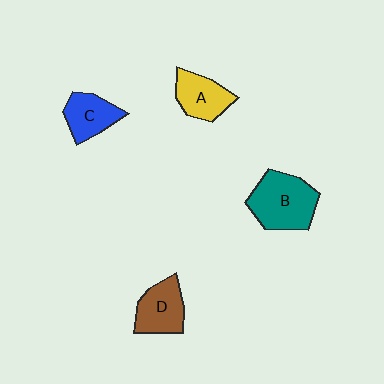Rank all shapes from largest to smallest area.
From largest to smallest: B (teal), D (brown), A (yellow), C (blue).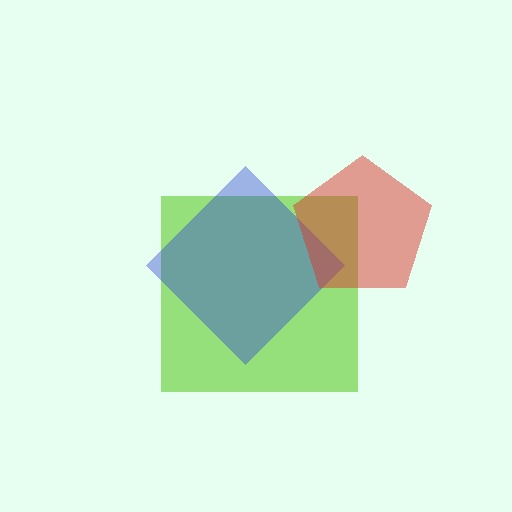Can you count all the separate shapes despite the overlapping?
Yes, there are 3 separate shapes.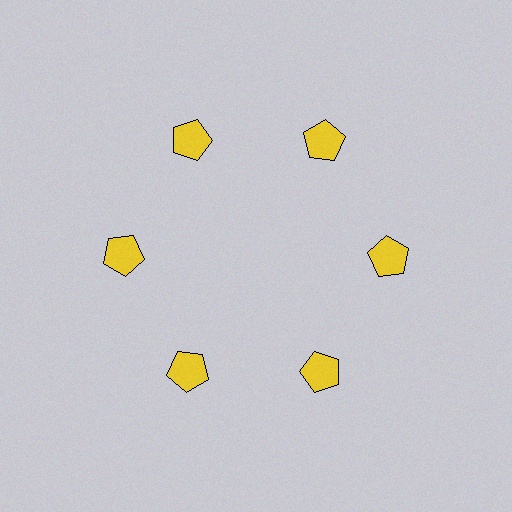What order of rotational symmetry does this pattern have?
This pattern has 6-fold rotational symmetry.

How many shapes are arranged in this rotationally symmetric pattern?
There are 6 shapes, arranged in 6 groups of 1.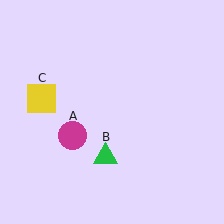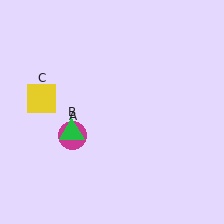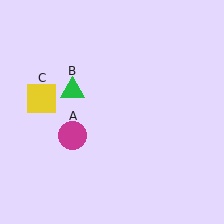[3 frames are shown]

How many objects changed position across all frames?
1 object changed position: green triangle (object B).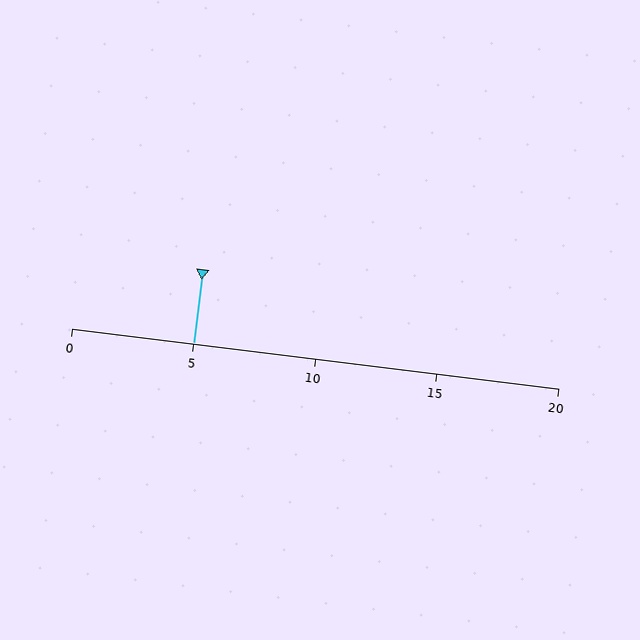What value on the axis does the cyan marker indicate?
The marker indicates approximately 5.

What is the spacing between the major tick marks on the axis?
The major ticks are spaced 5 apart.